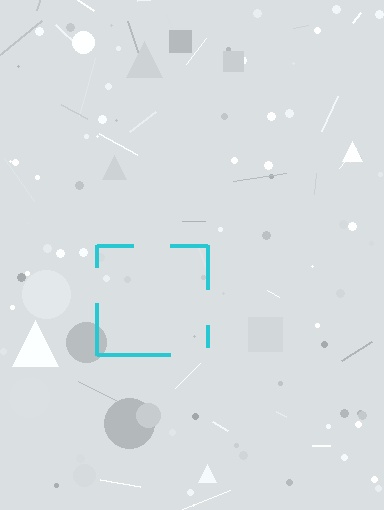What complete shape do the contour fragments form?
The contour fragments form a square.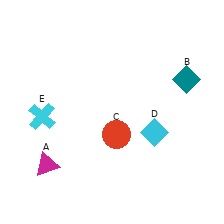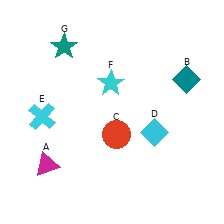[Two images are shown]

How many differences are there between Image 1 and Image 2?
There are 2 differences between the two images.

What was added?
A cyan star (F), a teal star (G) were added in Image 2.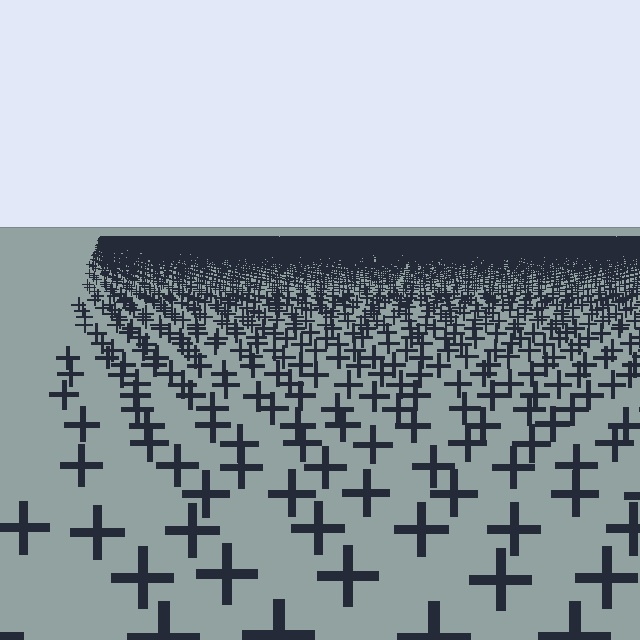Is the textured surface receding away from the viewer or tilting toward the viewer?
The surface is receding away from the viewer. Texture elements get smaller and denser toward the top.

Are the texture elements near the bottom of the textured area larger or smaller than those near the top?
Larger. Near the bottom, elements are closer to the viewer and appear at a bigger on-screen size.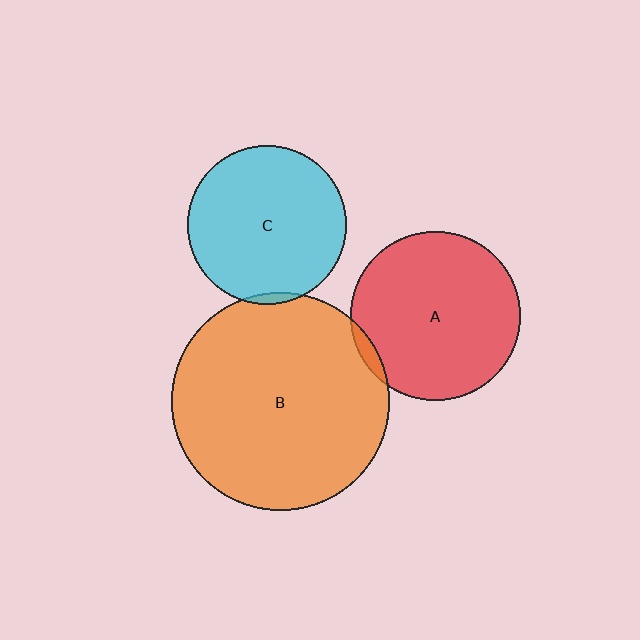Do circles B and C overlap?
Yes.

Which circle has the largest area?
Circle B (orange).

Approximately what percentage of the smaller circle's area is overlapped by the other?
Approximately 5%.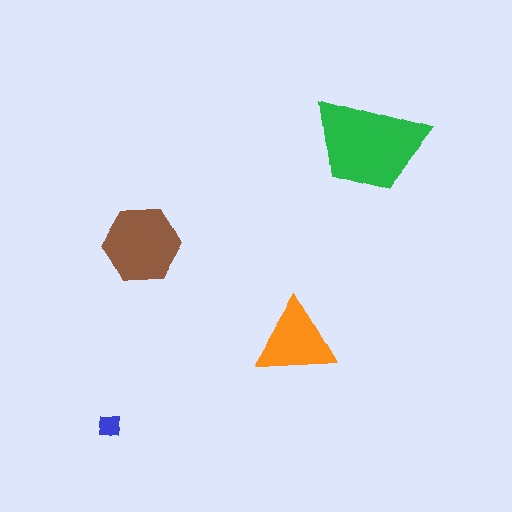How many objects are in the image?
There are 4 objects in the image.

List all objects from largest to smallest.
The green trapezoid, the brown hexagon, the orange triangle, the blue square.